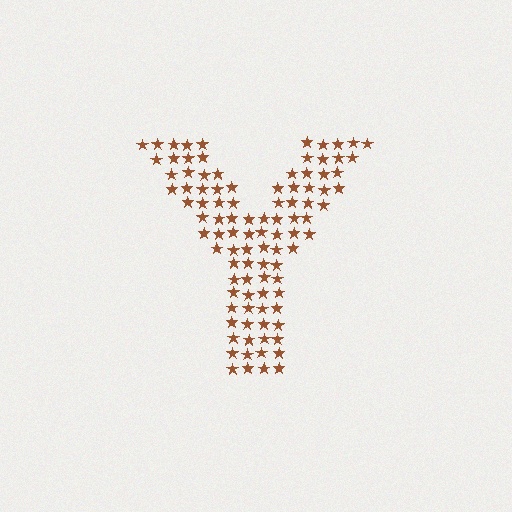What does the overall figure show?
The overall figure shows the letter Y.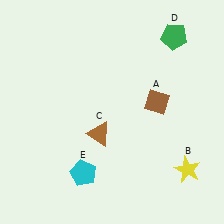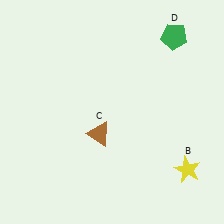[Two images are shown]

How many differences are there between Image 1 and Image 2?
There are 2 differences between the two images.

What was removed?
The cyan pentagon (E), the brown diamond (A) were removed in Image 2.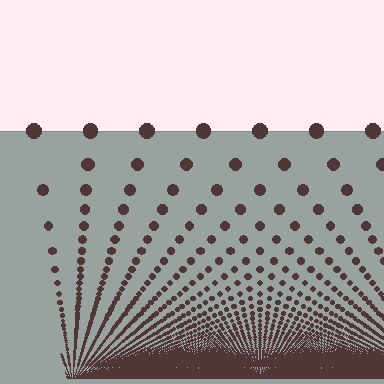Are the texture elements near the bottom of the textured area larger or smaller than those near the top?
Smaller. The gradient is inverted — elements near the bottom are smaller and denser.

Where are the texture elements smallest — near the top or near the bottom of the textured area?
Near the bottom.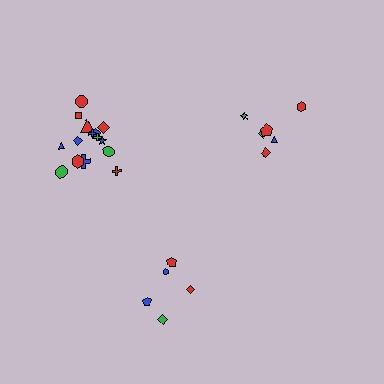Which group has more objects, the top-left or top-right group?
The top-left group.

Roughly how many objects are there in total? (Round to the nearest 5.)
Roughly 25 objects in total.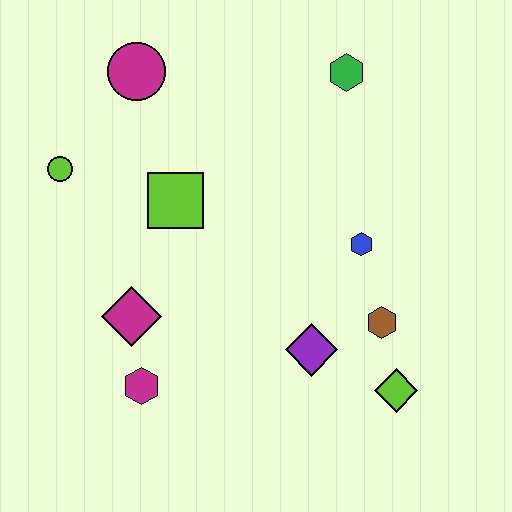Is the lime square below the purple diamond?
No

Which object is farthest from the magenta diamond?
The green hexagon is farthest from the magenta diamond.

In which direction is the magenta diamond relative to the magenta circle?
The magenta diamond is below the magenta circle.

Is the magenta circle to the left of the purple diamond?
Yes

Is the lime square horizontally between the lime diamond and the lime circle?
Yes